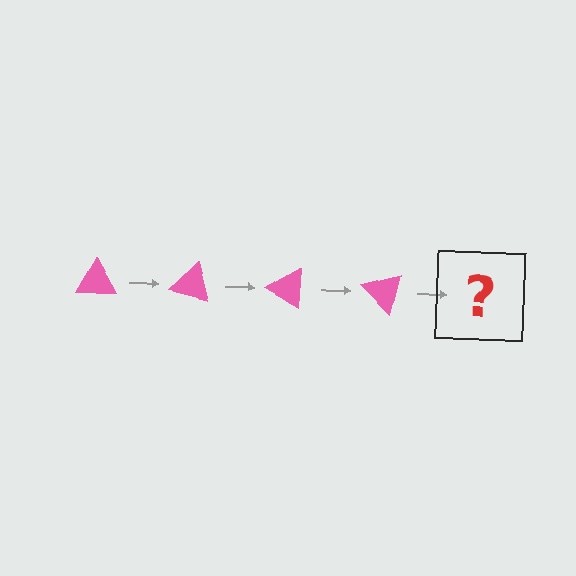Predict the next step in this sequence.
The next step is a pink triangle rotated 60 degrees.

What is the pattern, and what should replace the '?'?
The pattern is that the triangle rotates 15 degrees each step. The '?' should be a pink triangle rotated 60 degrees.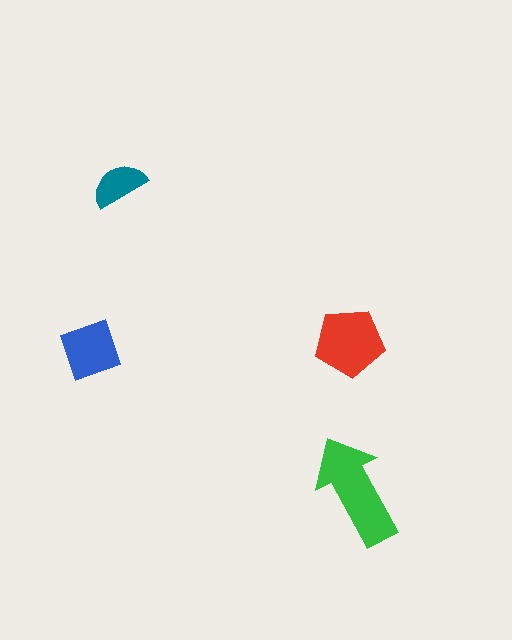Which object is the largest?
The green arrow.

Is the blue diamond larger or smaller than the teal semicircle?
Larger.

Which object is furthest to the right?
The green arrow is rightmost.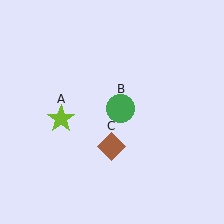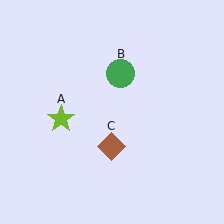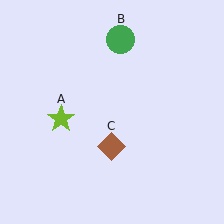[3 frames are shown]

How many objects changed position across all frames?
1 object changed position: green circle (object B).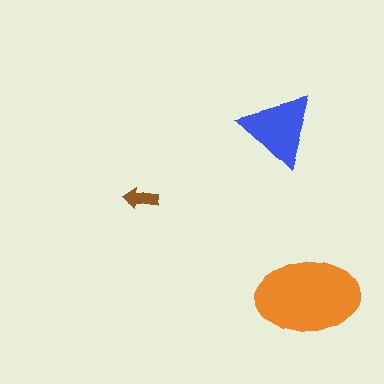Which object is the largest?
The orange ellipse.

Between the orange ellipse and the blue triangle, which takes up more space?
The orange ellipse.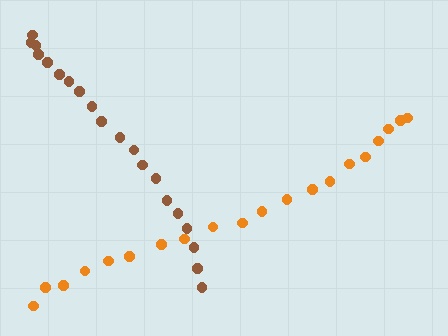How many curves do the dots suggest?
There are 2 distinct paths.